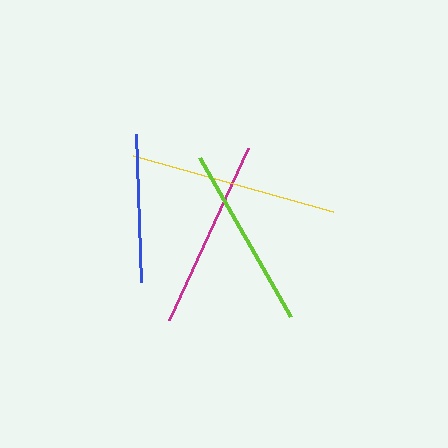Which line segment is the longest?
The yellow line is the longest at approximately 207 pixels.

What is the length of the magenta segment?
The magenta segment is approximately 189 pixels long.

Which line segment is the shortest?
The blue line is the shortest at approximately 148 pixels.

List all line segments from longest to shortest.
From longest to shortest: yellow, magenta, lime, blue.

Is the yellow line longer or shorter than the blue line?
The yellow line is longer than the blue line.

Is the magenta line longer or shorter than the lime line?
The magenta line is longer than the lime line.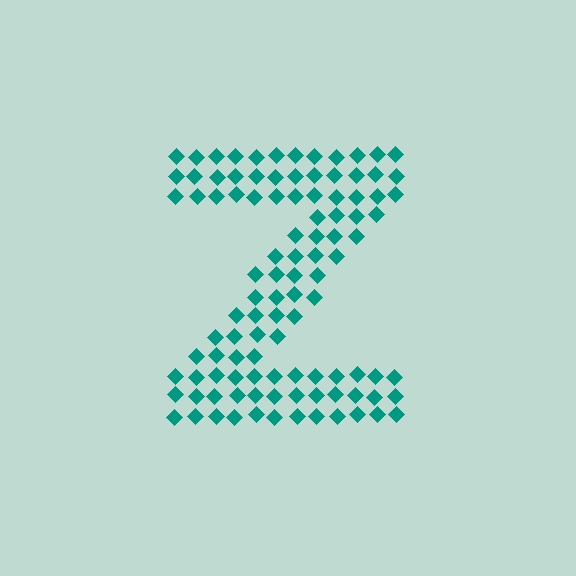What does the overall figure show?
The overall figure shows the letter Z.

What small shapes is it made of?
It is made of small diamonds.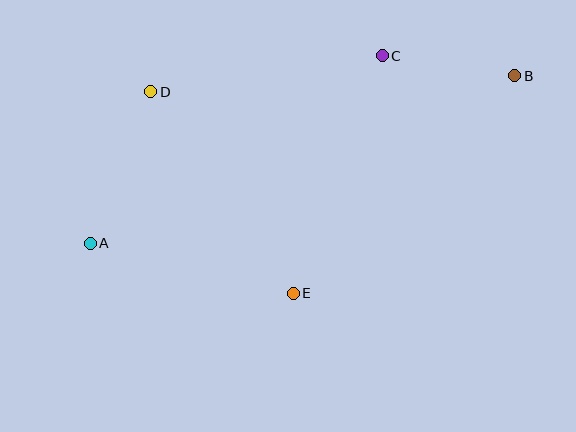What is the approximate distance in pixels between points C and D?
The distance between C and D is approximately 234 pixels.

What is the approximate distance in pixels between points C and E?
The distance between C and E is approximately 254 pixels.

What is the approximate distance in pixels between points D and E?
The distance between D and E is approximately 247 pixels.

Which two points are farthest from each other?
Points A and B are farthest from each other.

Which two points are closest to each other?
Points B and C are closest to each other.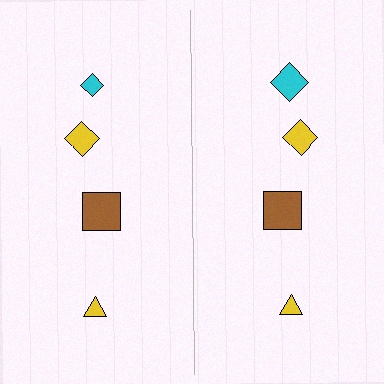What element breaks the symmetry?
The cyan diamond on the right side has a different size than its mirror counterpart.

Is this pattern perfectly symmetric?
No, the pattern is not perfectly symmetric. The cyan diamond on the right side has a different size than its mirror counterpart.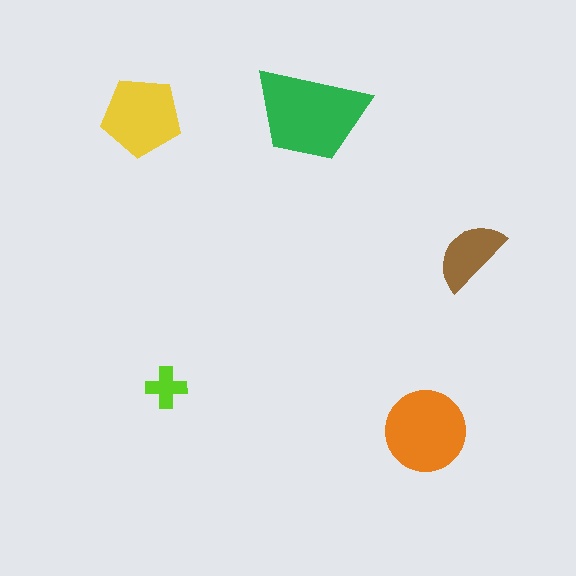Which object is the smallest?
The lime cross.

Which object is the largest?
The green trapezoid.